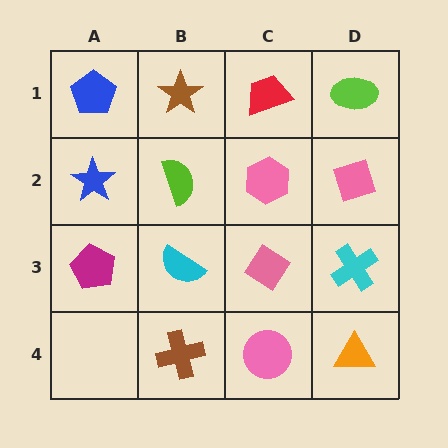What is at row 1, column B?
A brown star.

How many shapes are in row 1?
4 shapes.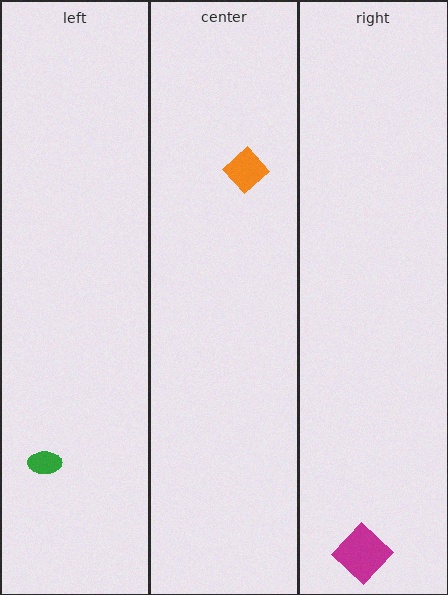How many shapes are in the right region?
1.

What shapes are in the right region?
The magenta diamond.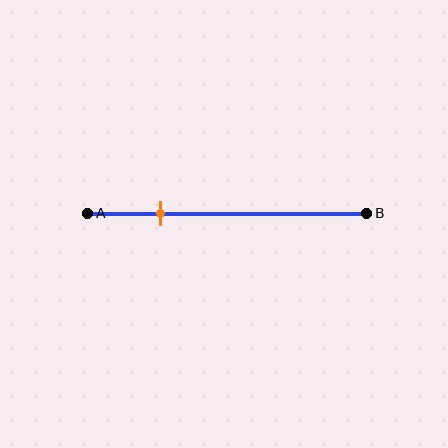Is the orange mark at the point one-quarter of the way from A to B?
Yes, the mark is approximately at the one-quarter point.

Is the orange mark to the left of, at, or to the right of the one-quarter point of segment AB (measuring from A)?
The orange mark is approximately at the one-quarter point of segment AB.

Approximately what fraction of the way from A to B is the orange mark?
The orange mark is approximately 25% of the way from A to B.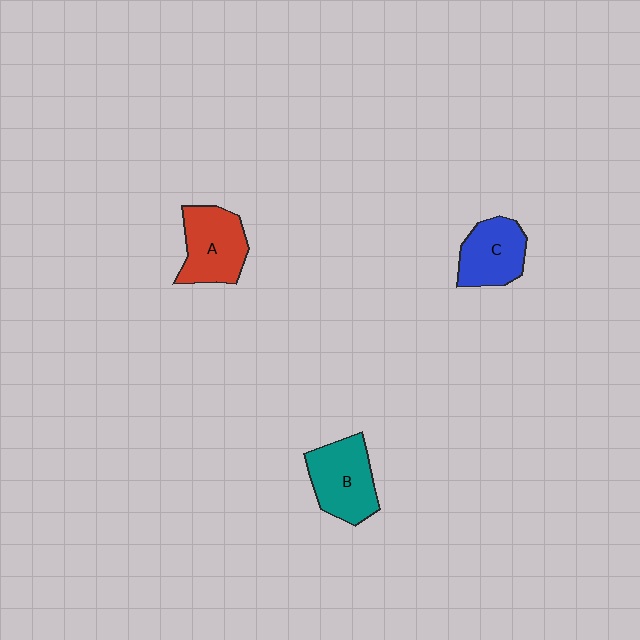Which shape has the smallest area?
Shape C (blue).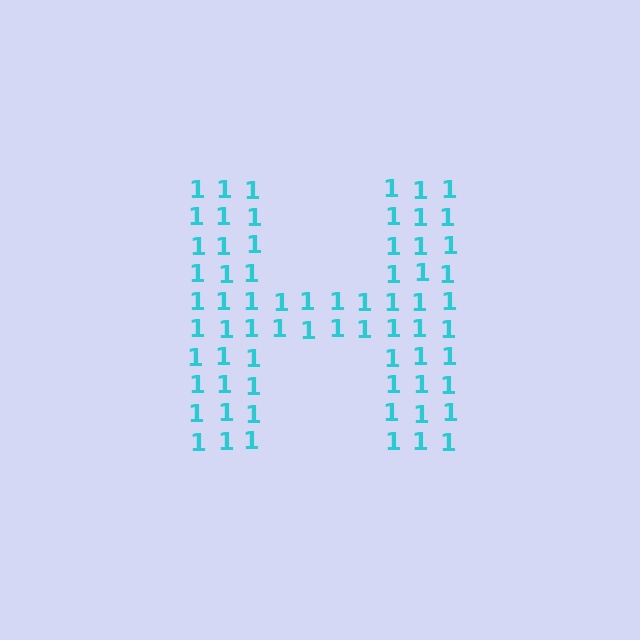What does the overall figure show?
The overall figure shows the letter H.